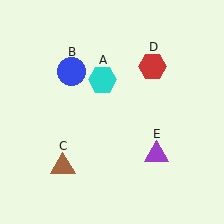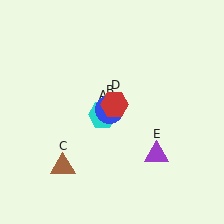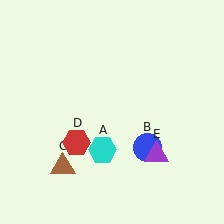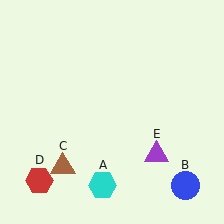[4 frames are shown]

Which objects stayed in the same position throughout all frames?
Brown triangle (object C) and purple triangle (object E) remained stationary.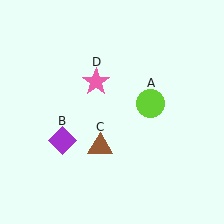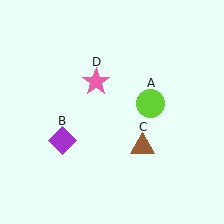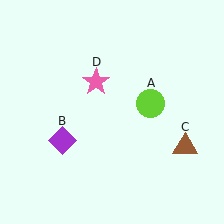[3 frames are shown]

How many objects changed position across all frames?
1 object changed position: brown triangle (object C).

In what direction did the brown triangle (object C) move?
The brown triangle (object C) moved right.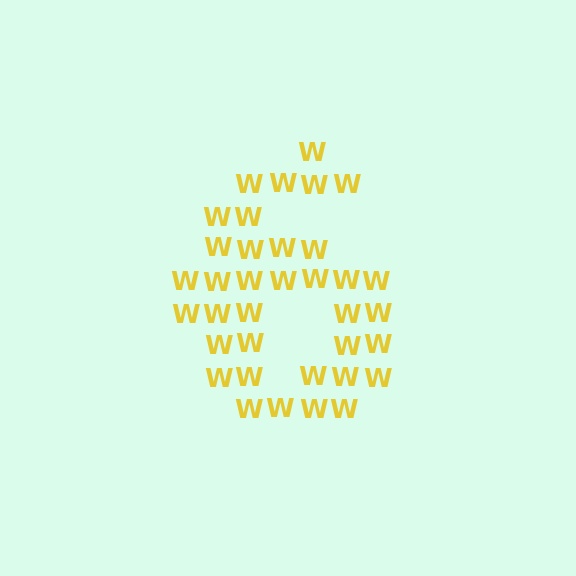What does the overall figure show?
The overall figure shows the digit 6.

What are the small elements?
The small elements are letter W's.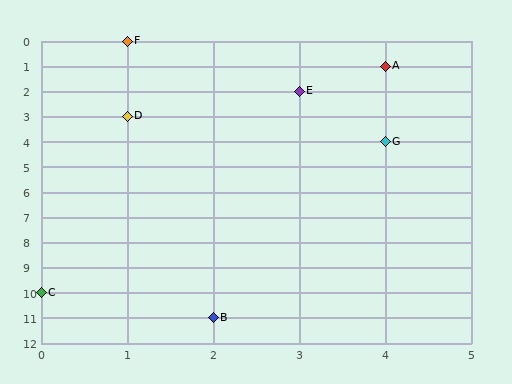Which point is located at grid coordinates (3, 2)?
Point E is at (3, 2).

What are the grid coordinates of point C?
Point C is at grid coordinates (0, 10).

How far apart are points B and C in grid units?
Points B and C are 2 columns and 1 row apart (about 2.2 grid units diagonally).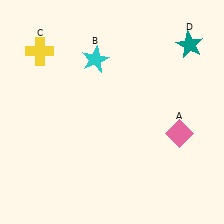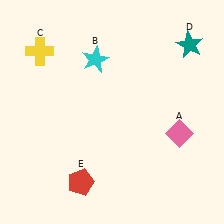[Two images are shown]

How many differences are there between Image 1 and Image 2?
There is 1 difference between the two images.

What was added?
A red pentagon (E) was added in Image 2.